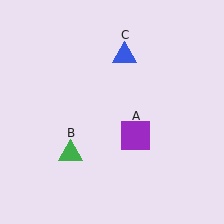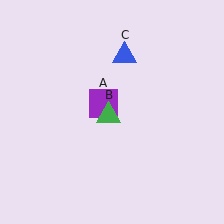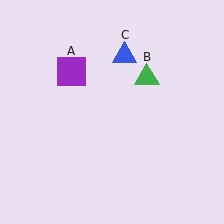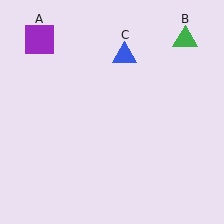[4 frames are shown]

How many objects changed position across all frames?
2 objects changed position: purple square (object A), green triangle (object B).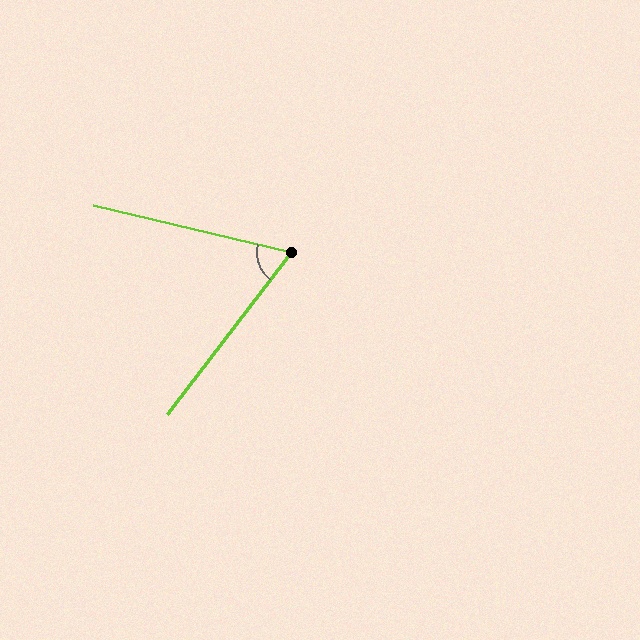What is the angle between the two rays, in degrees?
Approximately 66 degrees.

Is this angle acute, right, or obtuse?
It is acute.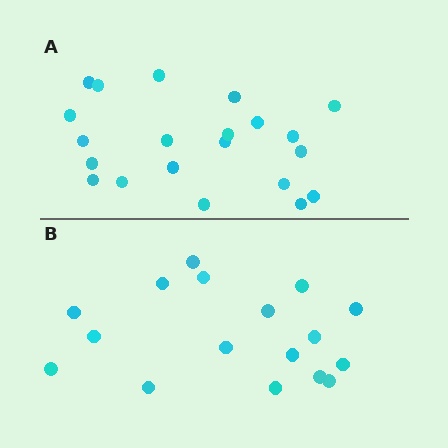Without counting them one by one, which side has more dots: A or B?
Region A (the top region) has more dots.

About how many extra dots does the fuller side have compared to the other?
Region A has about 4 more dots than region B.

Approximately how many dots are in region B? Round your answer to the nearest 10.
About 20 dots. (The exact count is 17, which rounds to 20.)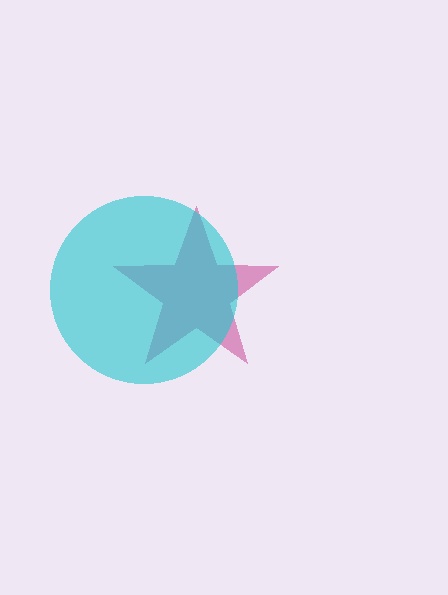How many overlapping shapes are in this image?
There are 2 overlapping shapes in the image.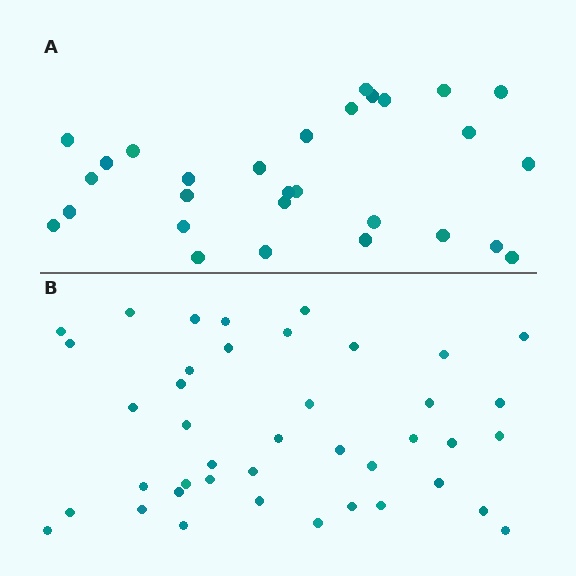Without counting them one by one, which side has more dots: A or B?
Region B (the bottom region) has more dots.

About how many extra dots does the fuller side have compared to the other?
Region B has roughly 12 or so more dots than region A.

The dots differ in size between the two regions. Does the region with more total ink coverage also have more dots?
No. Region A has more total ink coverage because its dots are larger, but region B actually contains more individual dots. Total area can be misleading — the number of items is what matters here.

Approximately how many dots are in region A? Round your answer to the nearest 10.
About 30 dots. (The exact count is 29, which rounds to 30.)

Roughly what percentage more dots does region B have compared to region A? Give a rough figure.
About 40% more.